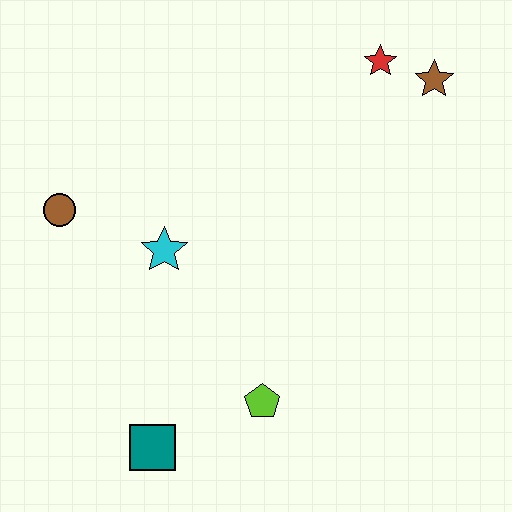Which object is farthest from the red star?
The teal square is farthest from the red star.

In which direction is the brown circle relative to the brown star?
The brown circle is to the left of the brown star.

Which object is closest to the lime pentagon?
The teal square is closest to the lime pentagon.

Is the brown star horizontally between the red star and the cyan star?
No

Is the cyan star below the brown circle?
Yes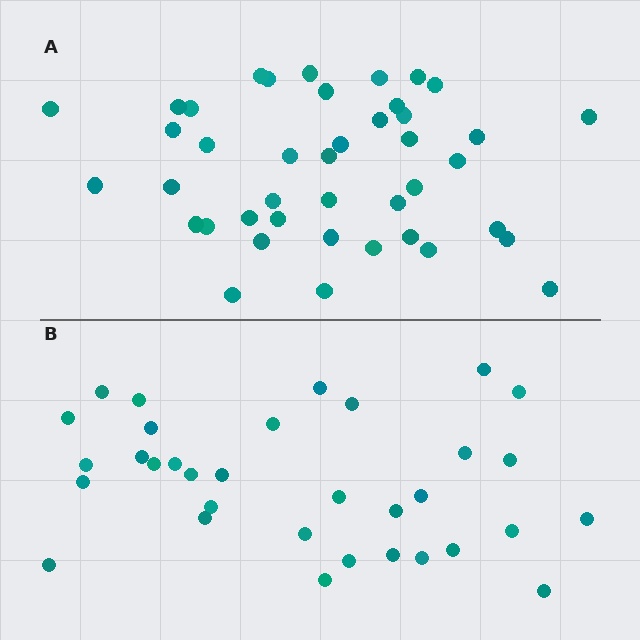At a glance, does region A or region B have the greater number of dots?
Region A (the top region) has more dots.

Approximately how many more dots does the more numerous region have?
Region A has roughly 8 or so more dots than region B.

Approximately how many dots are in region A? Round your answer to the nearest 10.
About 40 dots. (The exact count is 42, which rounds to 40.)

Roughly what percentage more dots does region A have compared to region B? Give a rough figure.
About 25% more.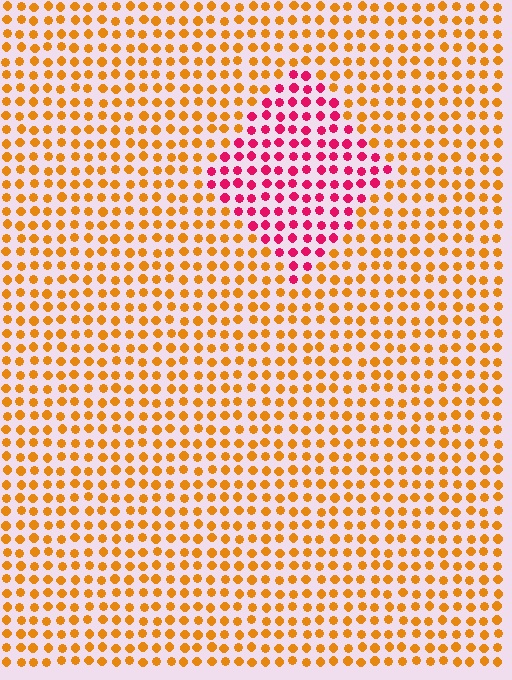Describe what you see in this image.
The image is filled with small orange elements in a uniform arrangement. A diamond-shaped region is visible where the elements are tinted to a slightly different hue, forming a subtle color boundary.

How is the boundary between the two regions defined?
The boundary is defined purely by a slight shift in hue (about 58 degrees). Spacing, size, and orientation are identical on both sides.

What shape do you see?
I see a diamond.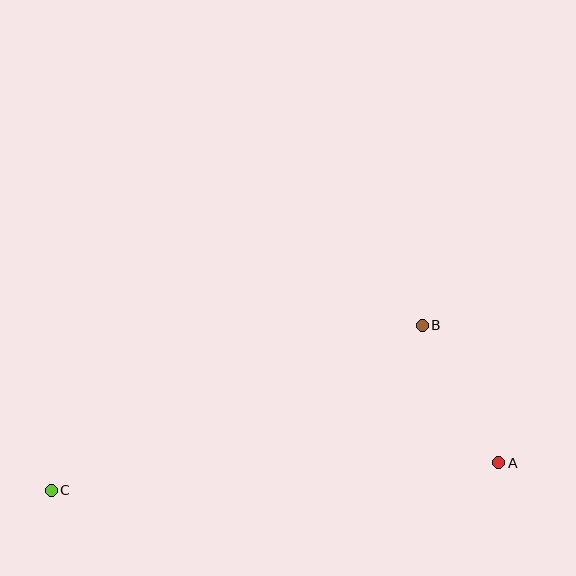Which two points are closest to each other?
Points A and B are closest to each other.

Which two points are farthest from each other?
Points A and C are farthest from each other.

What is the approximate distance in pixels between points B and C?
The distance between B and C is approximately 406 pixels.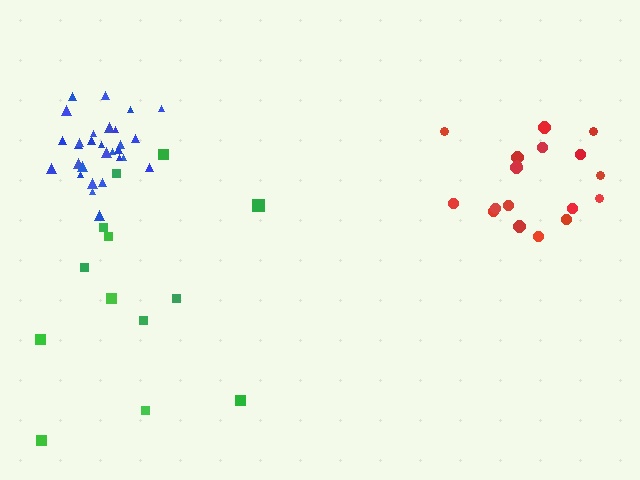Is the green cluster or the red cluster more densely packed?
Red.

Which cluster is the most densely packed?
Blue.